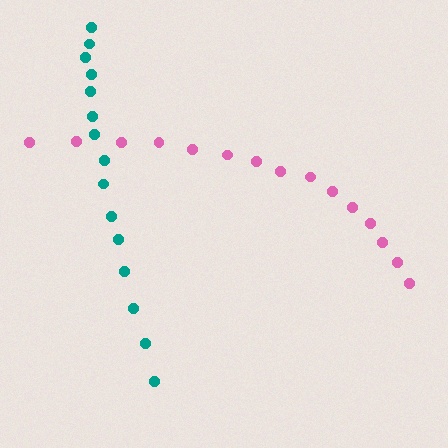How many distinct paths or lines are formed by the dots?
There are 2 distinct paths.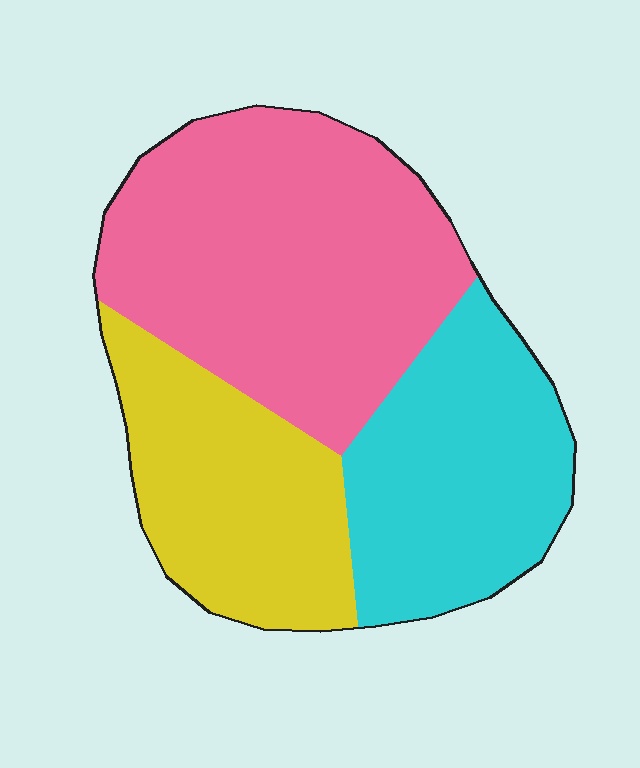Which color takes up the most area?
Pink, at roughly 45%.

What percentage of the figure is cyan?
Cyan covers 29% of the figure.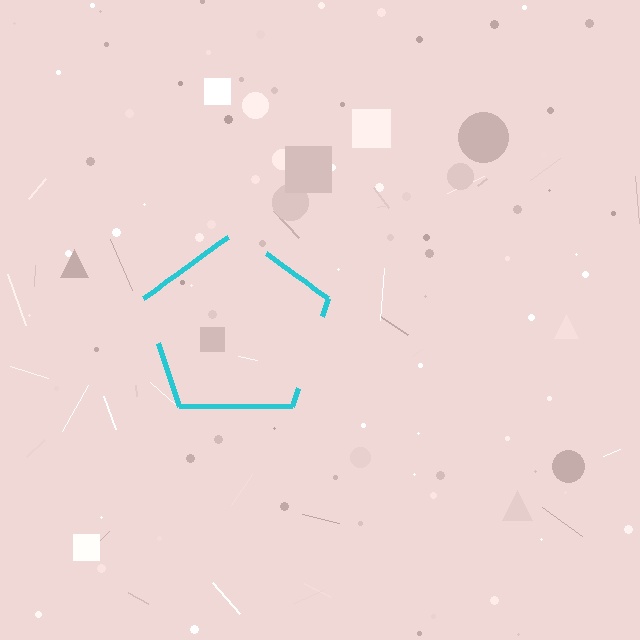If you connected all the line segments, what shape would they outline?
They would outline a pentagon.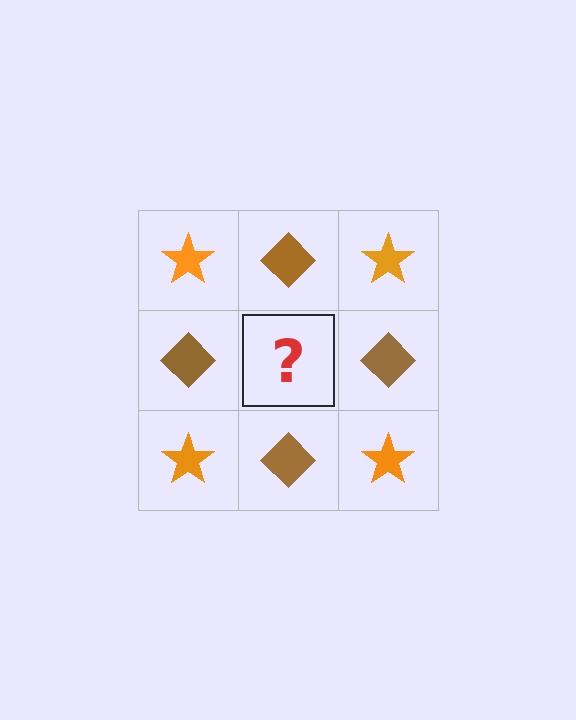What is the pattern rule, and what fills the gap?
The rule is that it alternates orange star and brown diamond in a checkerboard pattern. The gap should be filled with an orange star.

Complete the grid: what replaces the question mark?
The question mark should be replaced with an orange star.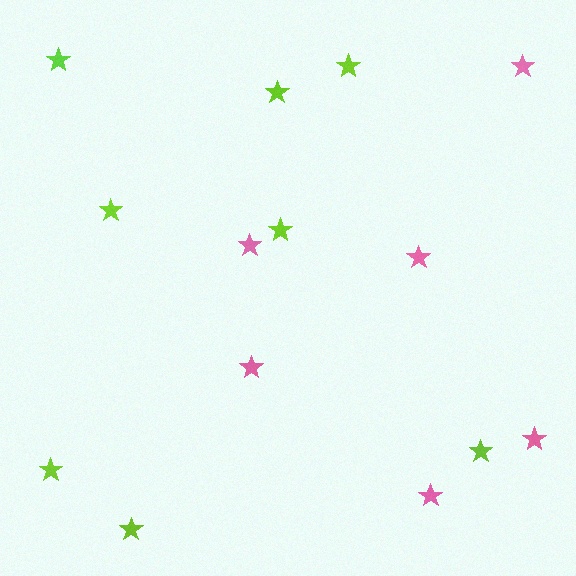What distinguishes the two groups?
There are 2 groups: one group of pink stars (6) and one group of lime stars (8).